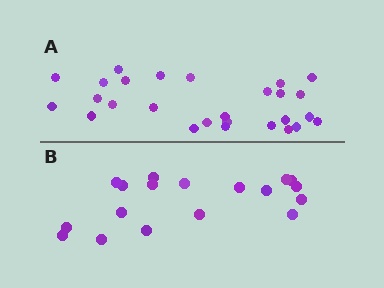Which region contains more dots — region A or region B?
Region A (the top region) has more dots.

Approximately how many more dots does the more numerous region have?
Region A has roughly 8 or so more dots than region B.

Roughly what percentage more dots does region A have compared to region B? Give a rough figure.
About 50% more.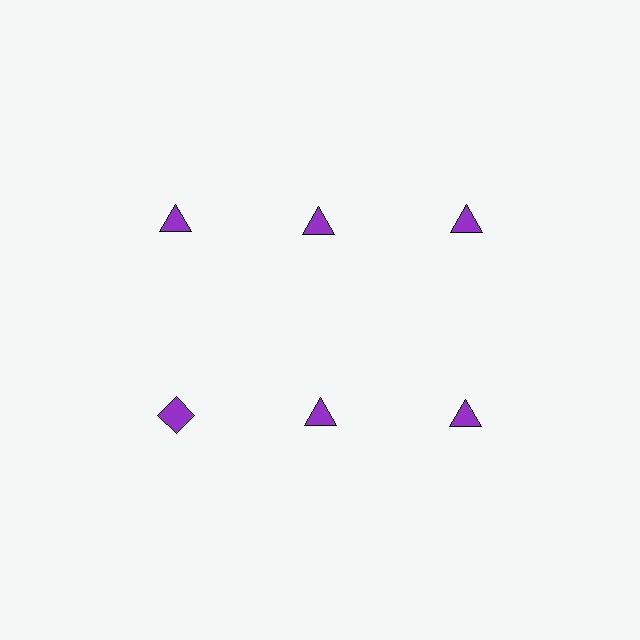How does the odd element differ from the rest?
It has a different shape: diamond instead of triangle.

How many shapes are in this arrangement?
There are 6 shapes arranged in a grid pattern.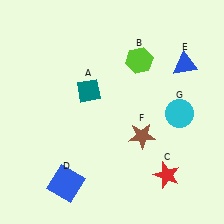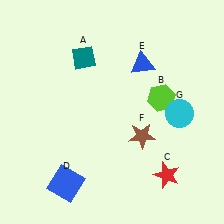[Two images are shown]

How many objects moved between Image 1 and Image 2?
3 objects moved between the two images.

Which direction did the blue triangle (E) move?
The blue triangle (E) moved left.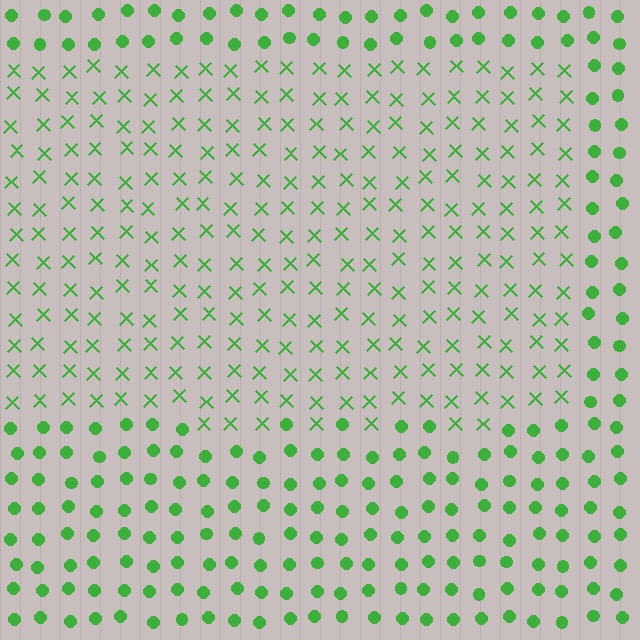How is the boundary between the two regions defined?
The boundary is defined by a change in element shape: X marks inside vs. circles outside. All elements share the same color and spacing.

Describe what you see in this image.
The image is filled with small green elements arranged in a uniform grid. A rectangle-shaped region contains X marks, while the surrounding area contains circles. The boundary is defined purely by the change in element shape.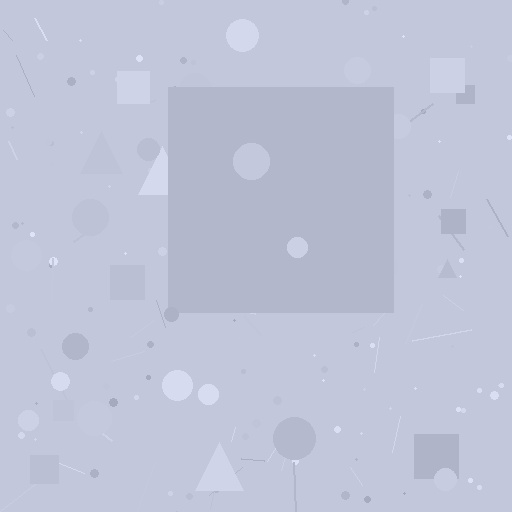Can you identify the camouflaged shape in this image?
The camouflaged shape is a square.